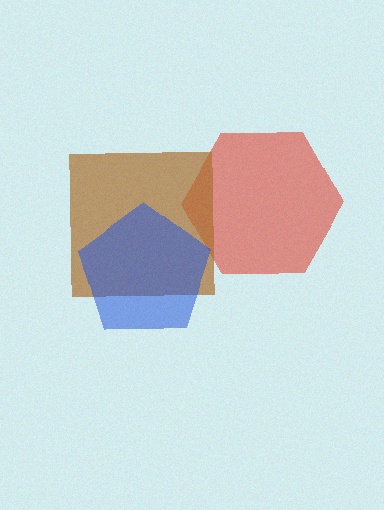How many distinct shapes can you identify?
There are 3 distinct shapes: a red hexagon, a brown square, a blue pentagon.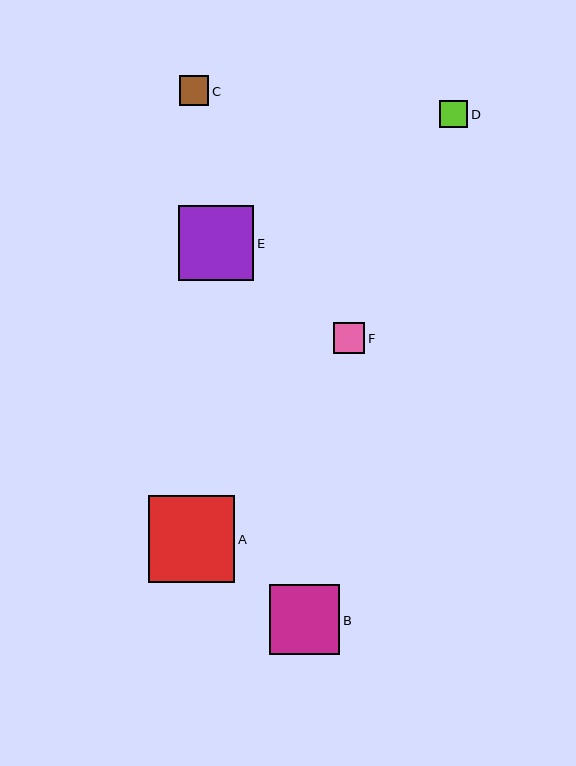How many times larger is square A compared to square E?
Square A is approximately 1.2 times the size of square E.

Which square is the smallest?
Square D is the smallest with a size of approximately 28 pixels.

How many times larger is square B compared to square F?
Square B is approximately 2.3 times the size of square F.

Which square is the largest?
Square A is the largest with a size of approximately 87 pixels.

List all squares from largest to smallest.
From largest to smallest: A, E, B, F, C, D.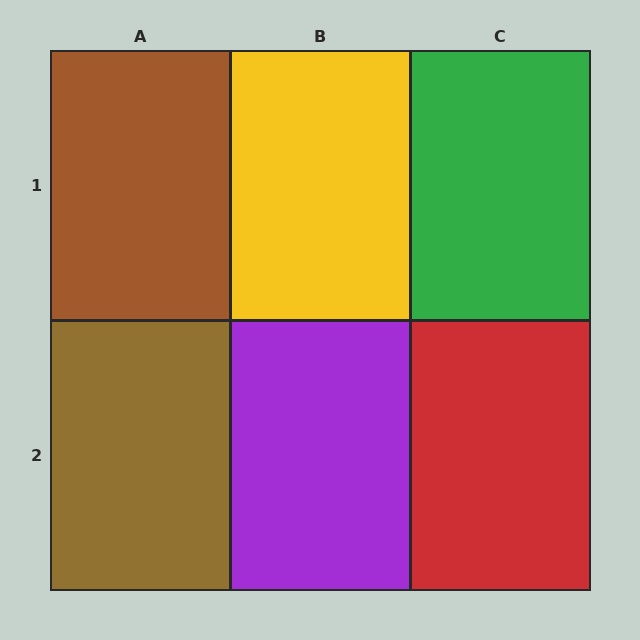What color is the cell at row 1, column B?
Yellow.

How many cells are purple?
1 cell is purple.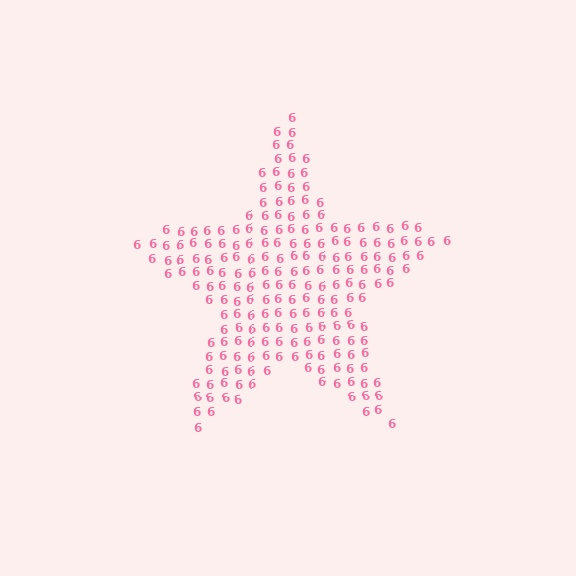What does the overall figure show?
The overall figure shows a star.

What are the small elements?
The small elements are digit 6's.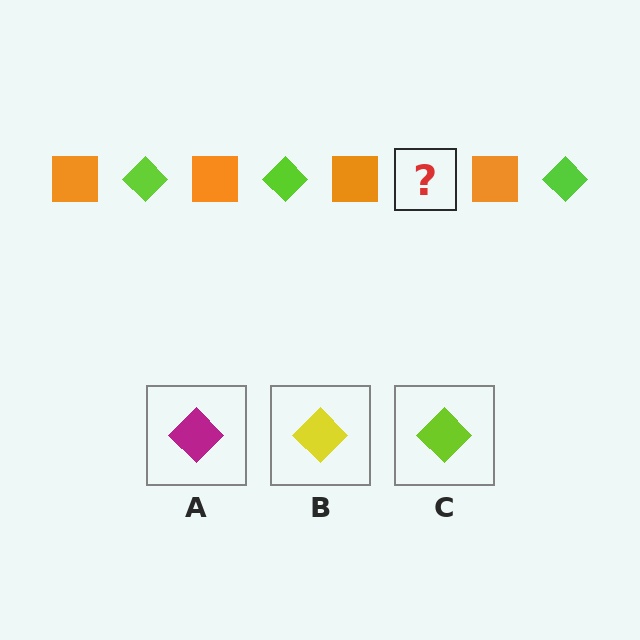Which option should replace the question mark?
Option C.